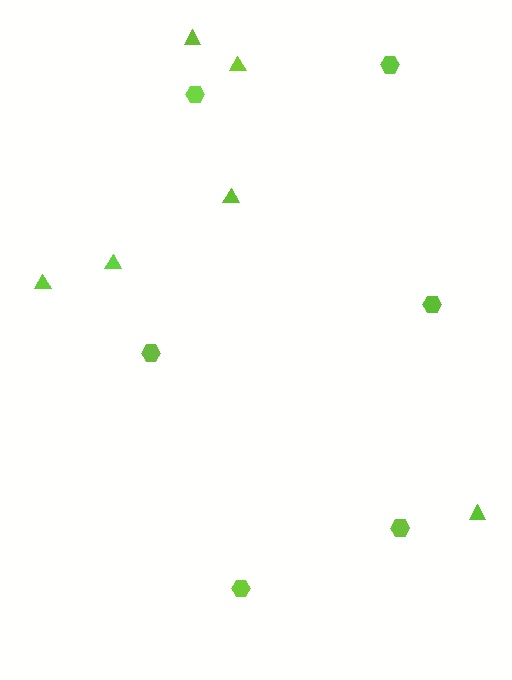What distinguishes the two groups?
There are 2 groups: one group of hexagons (6) and one group of triangles (6).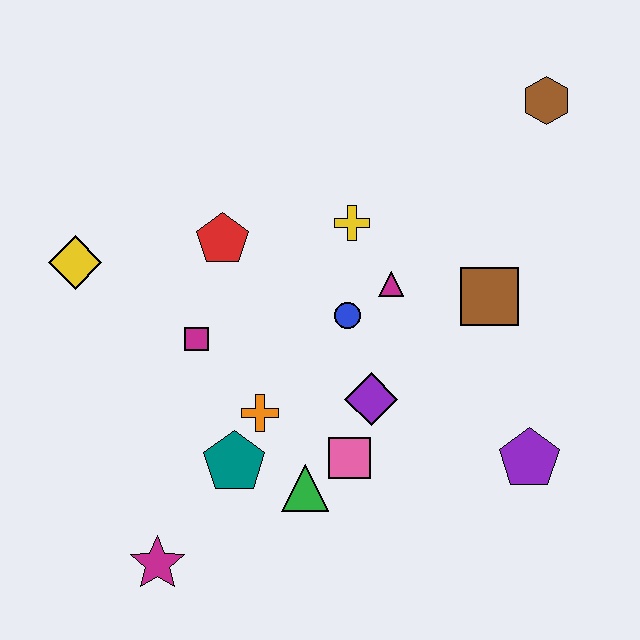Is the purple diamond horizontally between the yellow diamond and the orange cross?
No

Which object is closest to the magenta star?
The teal pentagon is closest to the magenta star.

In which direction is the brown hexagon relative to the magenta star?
The brown hexagon is above the magenta star.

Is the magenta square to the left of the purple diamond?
Yes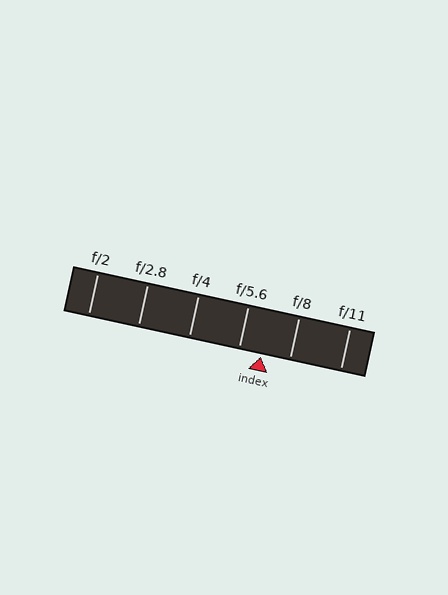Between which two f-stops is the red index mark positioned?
The index mark is between f/5.6 and f/8.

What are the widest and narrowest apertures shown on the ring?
The widest aperture shown is f/2 and the narrowest is f/11.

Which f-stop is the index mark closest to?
The index mark is closest to f/5.6.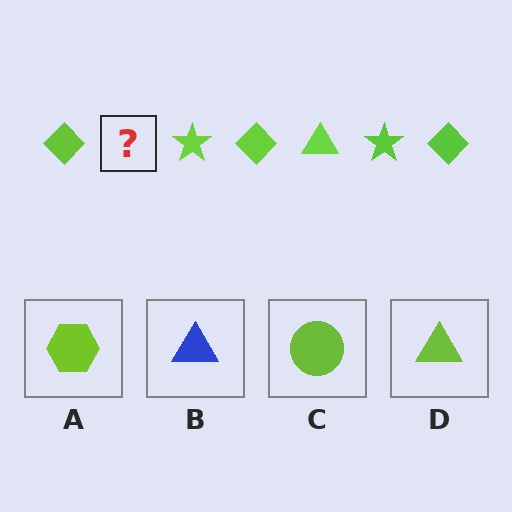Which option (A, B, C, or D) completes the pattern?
D.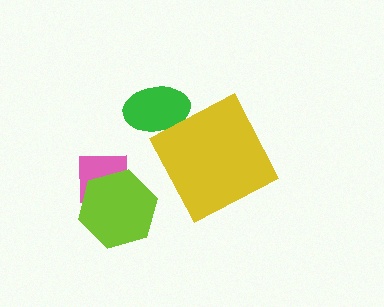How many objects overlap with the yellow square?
0 objects overlap with the yellow square.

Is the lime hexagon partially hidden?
No, no other shape covers it.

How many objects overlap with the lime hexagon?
1 object overlaps with the lime hexagon.